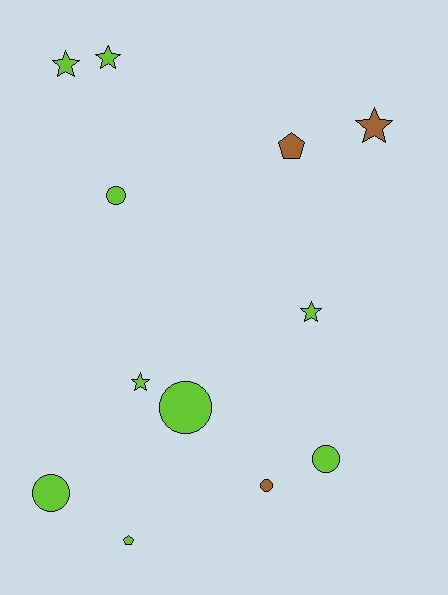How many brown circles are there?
There is 1 brown circle.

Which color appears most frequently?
Lime, with 9 objects.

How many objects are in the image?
There are 12 objects.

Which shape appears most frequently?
Star, with 5 objects.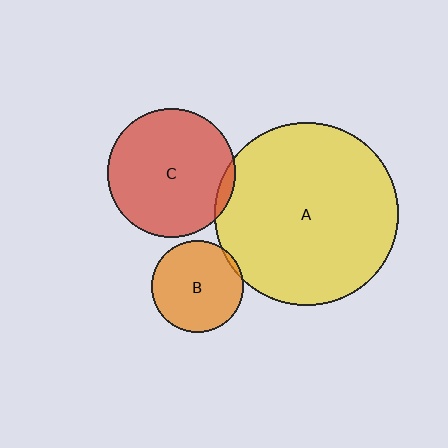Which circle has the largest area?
Circle A (yellow).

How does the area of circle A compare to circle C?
Approximately 2.0 times.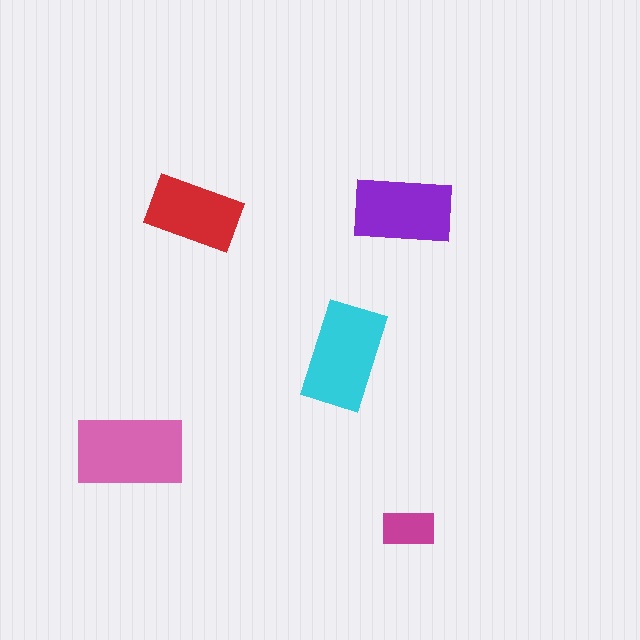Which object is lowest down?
The magenta rectangle is bottommost.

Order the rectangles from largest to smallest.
the pink one, the cyan one, the purple one, the red one, the magenta one.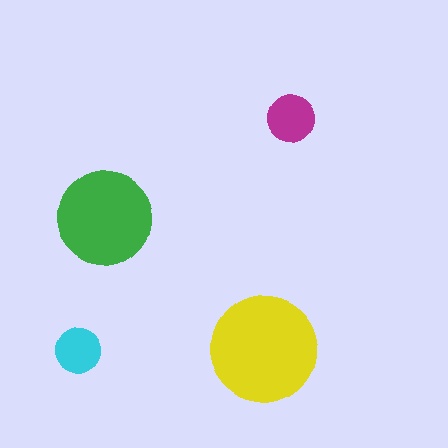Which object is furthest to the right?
The magenta circle is rightmost.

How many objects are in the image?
There are 4 objects in the image.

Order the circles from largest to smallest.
the yellow one, the green one, the magenta one, the cyan one.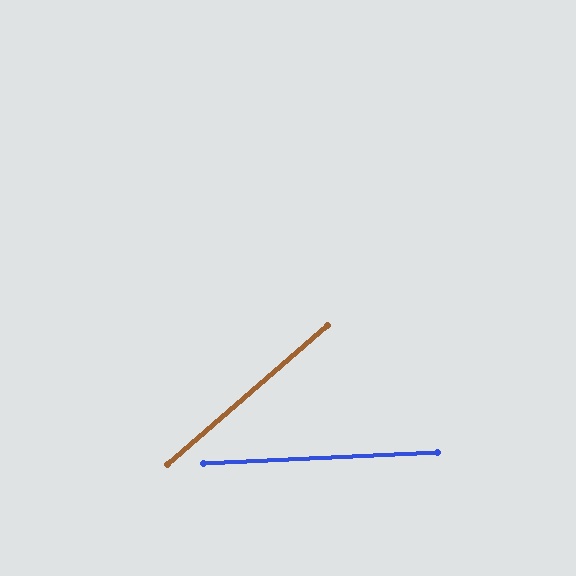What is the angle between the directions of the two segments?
Approximately 38 degrees.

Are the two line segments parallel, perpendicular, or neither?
Neither parallel nor perpendicular — they differ by about 38°.